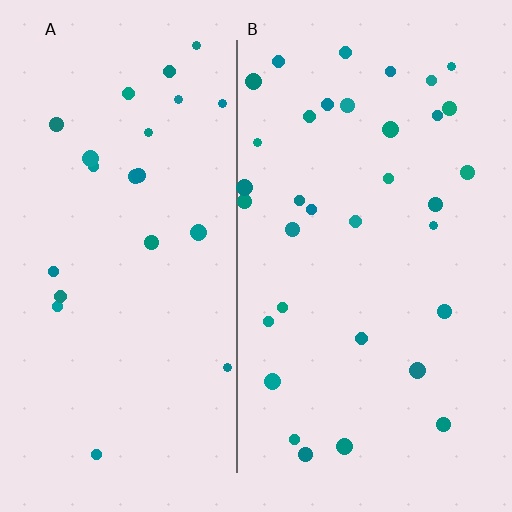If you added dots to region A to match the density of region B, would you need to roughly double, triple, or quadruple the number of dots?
Approximately double.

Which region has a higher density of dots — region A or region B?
B (the right).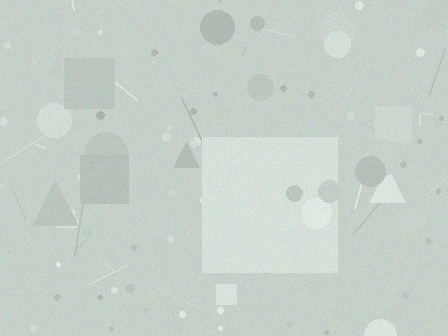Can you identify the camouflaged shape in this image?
The camouflaged shape is a square.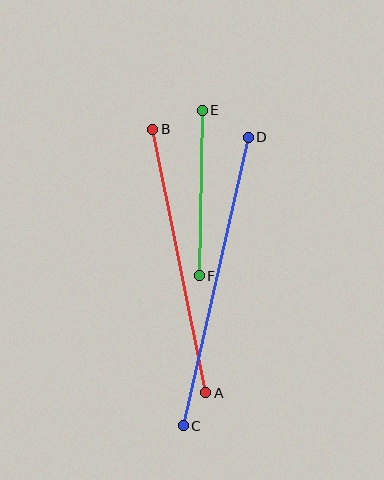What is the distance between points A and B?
The distance is approximately 269 pixels.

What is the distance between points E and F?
The distance is approximately 165 pixels.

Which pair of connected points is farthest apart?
Points C and D are farthest apart.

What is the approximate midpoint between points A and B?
The midpoint is at approximately (179, 261) pixels.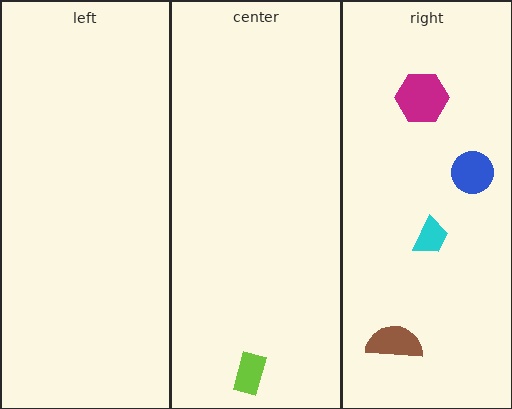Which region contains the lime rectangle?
The center region.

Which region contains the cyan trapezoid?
The right region.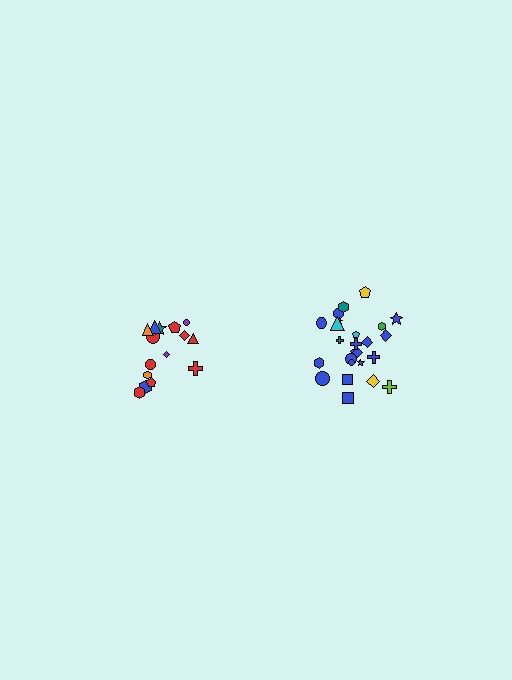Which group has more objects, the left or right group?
The right group.